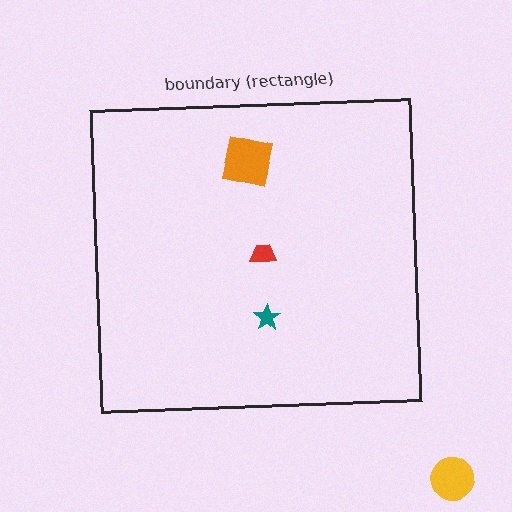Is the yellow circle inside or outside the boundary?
Outside.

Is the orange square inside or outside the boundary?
Inside.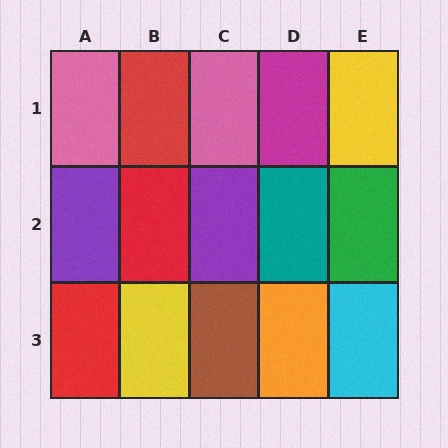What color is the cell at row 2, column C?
Purple.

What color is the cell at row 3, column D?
Orange.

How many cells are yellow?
2 cells are yellow.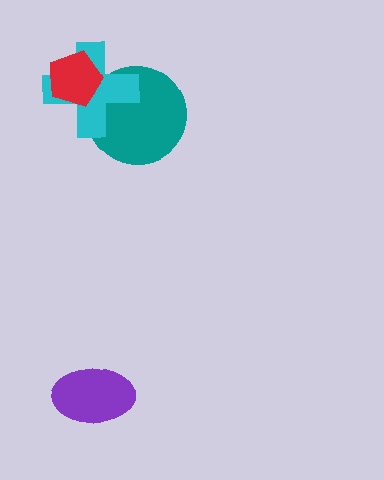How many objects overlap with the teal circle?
1 object overlaps with the teal circle.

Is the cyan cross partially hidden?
Yes, it is partially covered by another shape.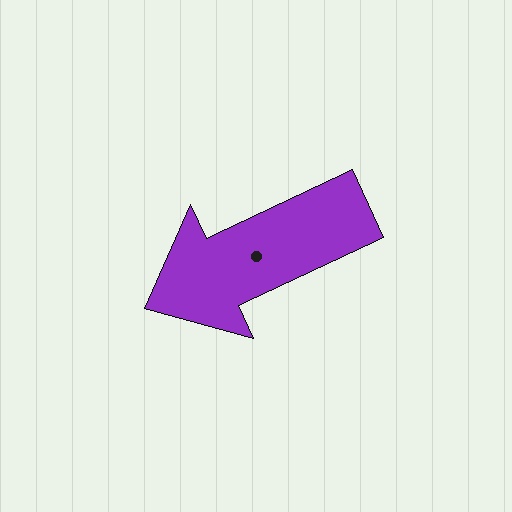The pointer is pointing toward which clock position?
Roughly 8 o'clock.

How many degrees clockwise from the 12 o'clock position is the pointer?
Approximately 245 degrees.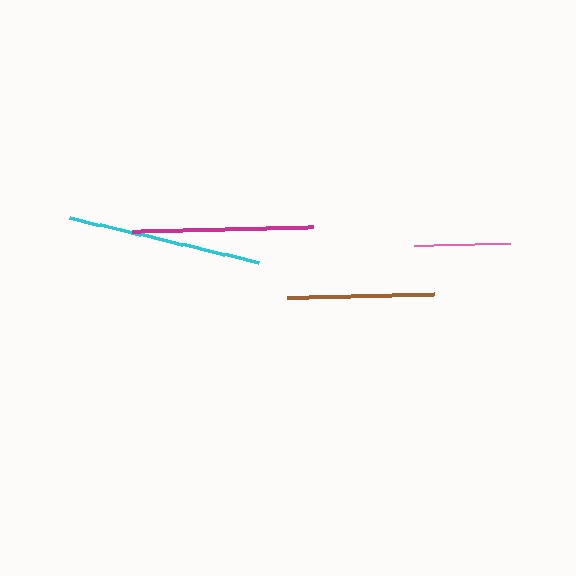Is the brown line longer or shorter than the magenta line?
The magenta line is longer than the brown line.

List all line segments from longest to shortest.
From longest to shortest: cyan, magenta, brown, pink.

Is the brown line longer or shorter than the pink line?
The brown line is longer than the pink line.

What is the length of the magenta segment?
The magenta segment is approximately 182 pixels long.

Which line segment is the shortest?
The pink line is the shortest at approximately 96 pixels.